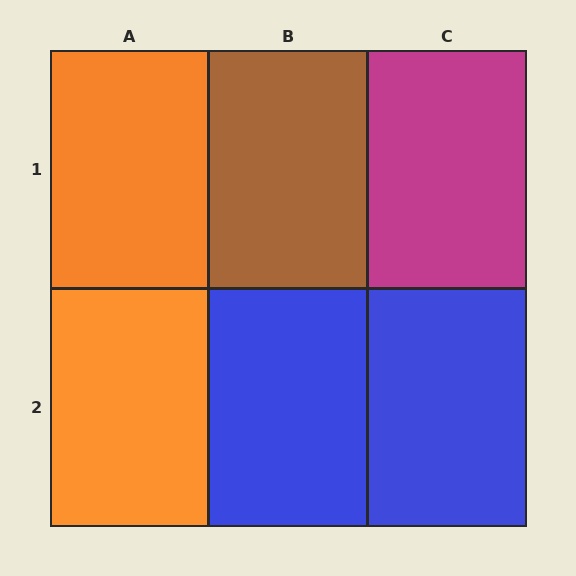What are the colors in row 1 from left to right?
Orange, brown, magenta.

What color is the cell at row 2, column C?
Blue.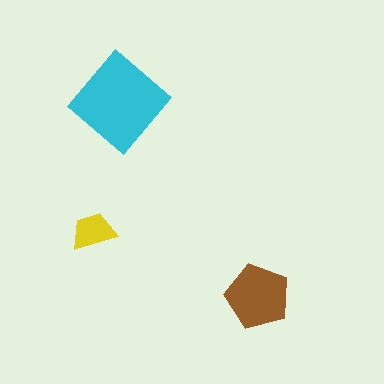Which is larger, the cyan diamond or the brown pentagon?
The cyan diamond.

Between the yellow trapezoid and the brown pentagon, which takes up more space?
The brown pentagon.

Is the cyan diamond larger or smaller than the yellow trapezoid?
Larger.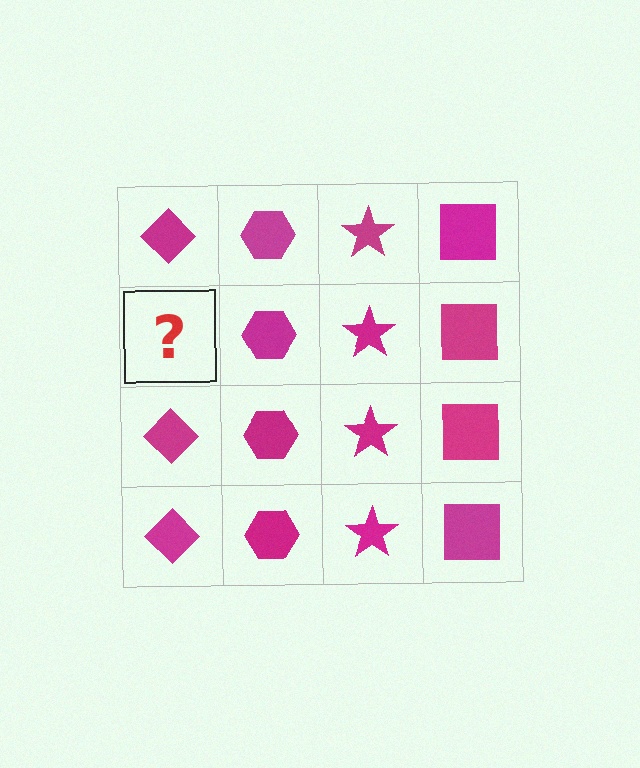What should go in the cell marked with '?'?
The missing cell should contain a magenta diamond.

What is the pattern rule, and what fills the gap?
The rule is that each column has a consistent shape. The gap should be filled with a magenta diamond.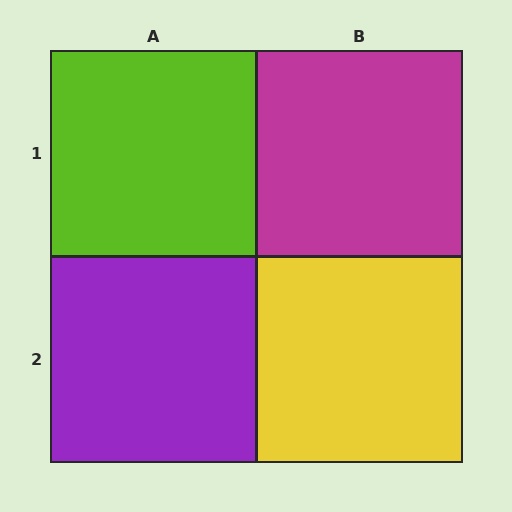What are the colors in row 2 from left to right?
Purple, yellow.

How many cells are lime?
1 cell is lime.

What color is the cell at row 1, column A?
Lime.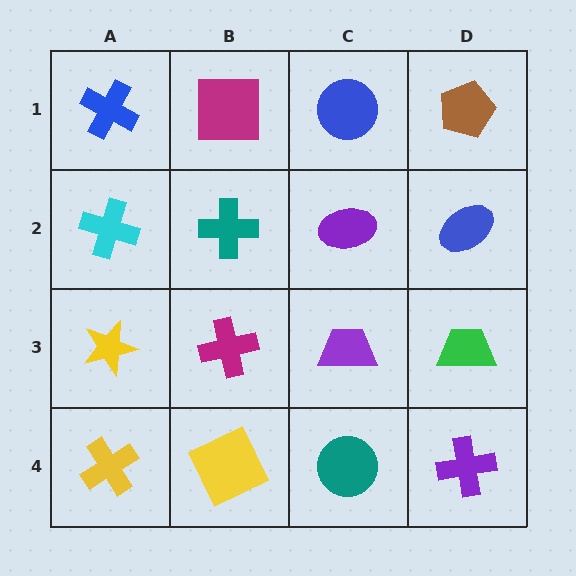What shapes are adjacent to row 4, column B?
A magenta cross (row 3, column B), a yellow cross (row 4, column A), a teal circle (row 4, column C).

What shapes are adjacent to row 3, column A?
A cyan cross (row 2, column A), a yellow cross (row 4, column A), a magenta cross (row 3, column B).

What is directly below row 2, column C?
A purple trapezoid.